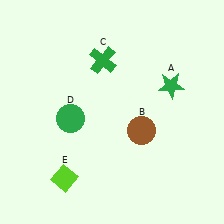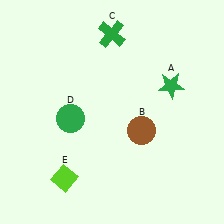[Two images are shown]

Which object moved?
The green cross (C) moved up.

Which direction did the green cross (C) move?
The green cross (C) moved up.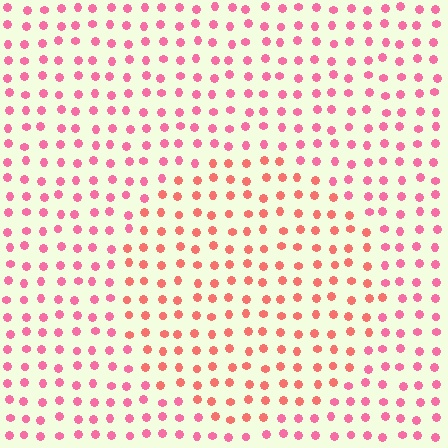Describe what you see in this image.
The image is filled with small pink elements in a uniform arrangement. A circle-shaped region is visible where the elements are tinted to a slightly different hue, forming a subtle color boundary.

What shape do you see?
I see a circle.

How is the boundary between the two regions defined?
The boundary is defined purely by a slight shift in hue (about 26 degrees). Spacing, size, and orientation are identical on both sides.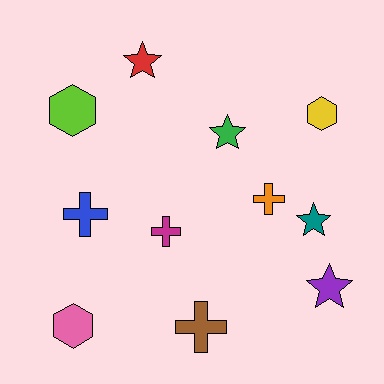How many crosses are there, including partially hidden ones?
There are 4 crosses.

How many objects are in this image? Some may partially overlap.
There are 11 objects.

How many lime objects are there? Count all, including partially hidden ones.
There is 1 lime object.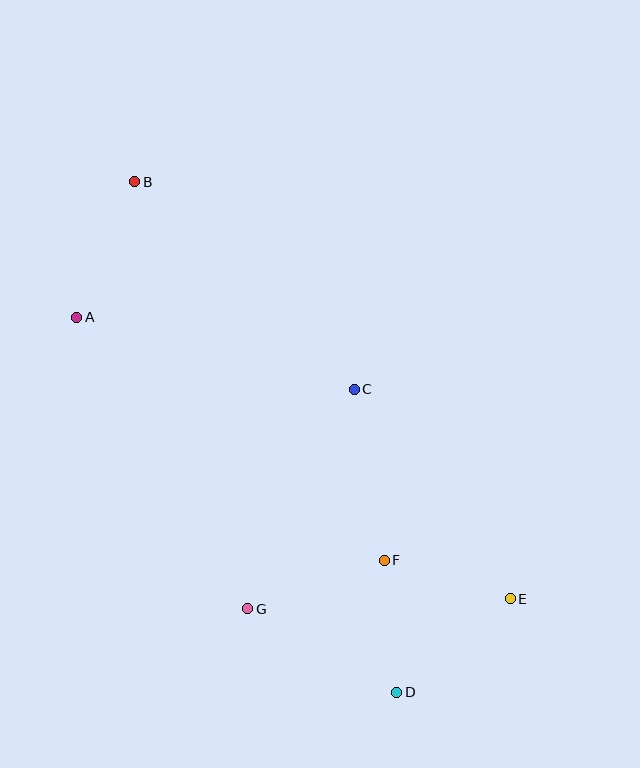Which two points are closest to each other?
Points E and F are closest to each other.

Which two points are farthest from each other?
Points B and D are farthest from each other.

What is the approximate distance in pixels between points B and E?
The distance between B and E is approximately 561 pixels.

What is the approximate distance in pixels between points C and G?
The distance between C and G is approximately 244 pixels.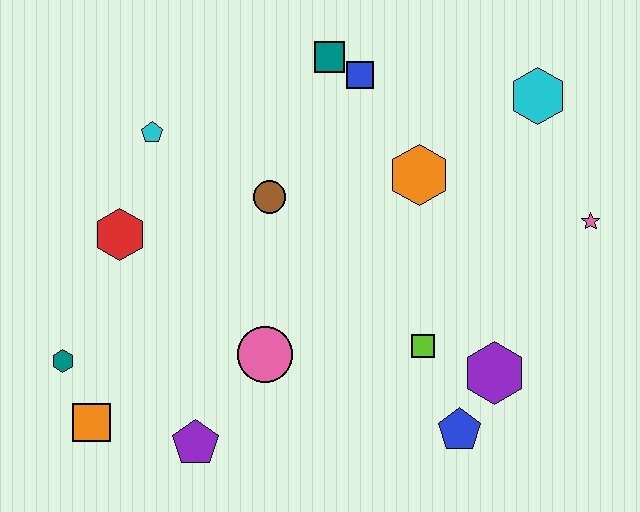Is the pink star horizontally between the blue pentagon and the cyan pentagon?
No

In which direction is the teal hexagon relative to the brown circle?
The teal hexagon is to the left of the brown circle.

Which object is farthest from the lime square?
The teal hexagon is farthest from the lime square.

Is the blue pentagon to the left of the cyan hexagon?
Yes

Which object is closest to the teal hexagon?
The orange square is closest to the teal hexagon.